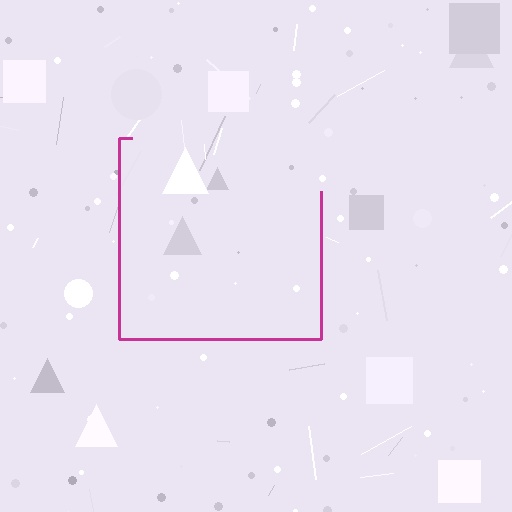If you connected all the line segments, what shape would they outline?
They would outline a square.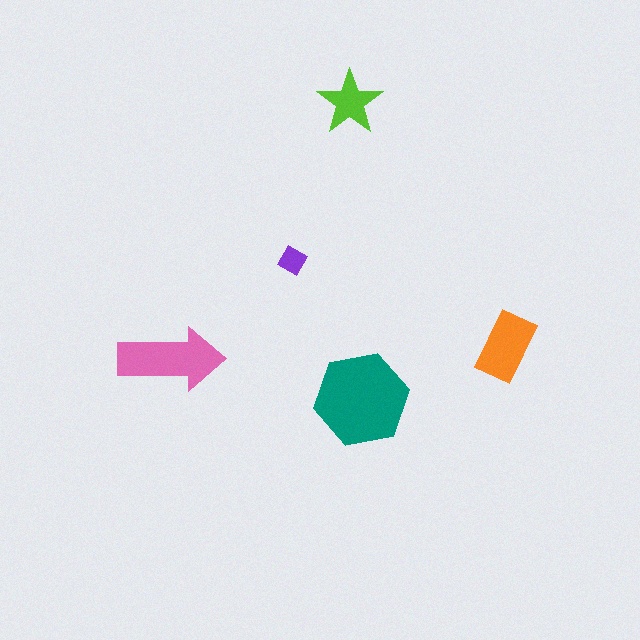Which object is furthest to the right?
The orange rectangle is rightmost.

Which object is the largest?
The teal hexagon.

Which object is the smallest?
The purple diamond.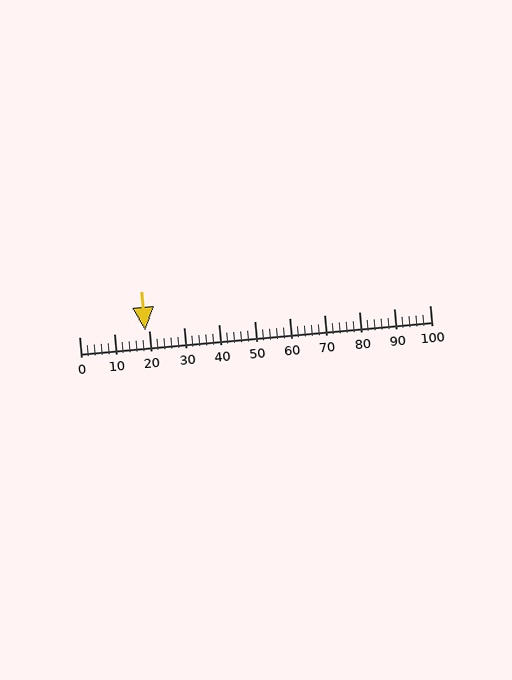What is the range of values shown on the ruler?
The ruler shows values from 0 to 100.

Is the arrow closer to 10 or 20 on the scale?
The arrow is closer to 20.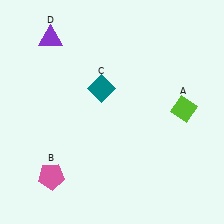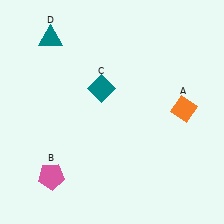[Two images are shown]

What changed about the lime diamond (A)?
In Image 1, A is lime. In Image 2, it changed to orange.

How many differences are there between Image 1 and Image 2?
There are 2 differences between the two images.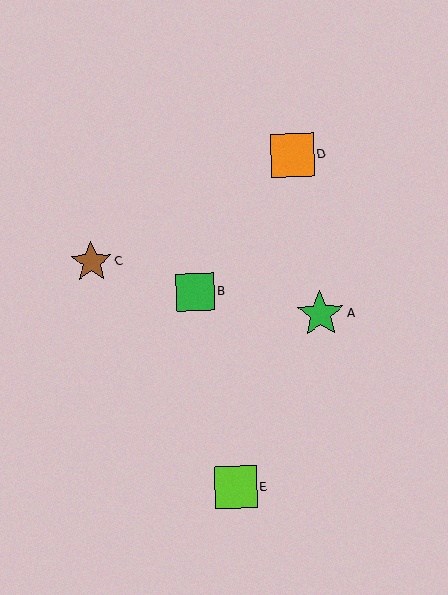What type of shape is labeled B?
Shape B is a green square.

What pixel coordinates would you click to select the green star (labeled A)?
Click at (320, 314) to select the green star A.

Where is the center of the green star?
The center of the green star is at (320, 314).